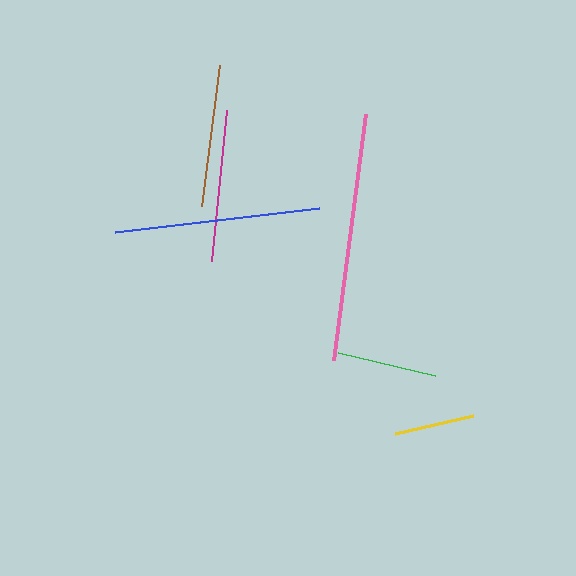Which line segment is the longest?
The pink line is the longest at approximately 248 pixels.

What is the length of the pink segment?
The pink segment is approximately 248 pixels long.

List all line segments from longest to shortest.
From longest to shortest: pink, blue, magenta, brown, green, yellow.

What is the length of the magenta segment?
The magenta segment is approximately 152 pixels long.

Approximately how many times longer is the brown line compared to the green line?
The brown line is approximately 1.4 times the length of the green line.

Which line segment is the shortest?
The yellow line is the shortest at approximately 81 pixels.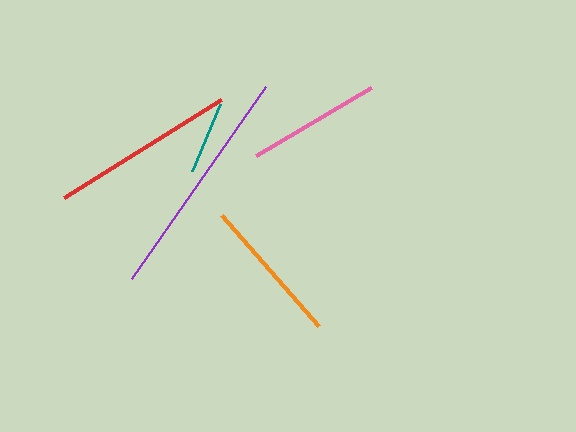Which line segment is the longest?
The purple line is the longest at approximately 234 pixels.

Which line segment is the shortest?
The teal line is the shortest at approximately 73 pixels.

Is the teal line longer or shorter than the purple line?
The purple line is longer than the teal line.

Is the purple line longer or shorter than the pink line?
The purple line is longer than the pink line.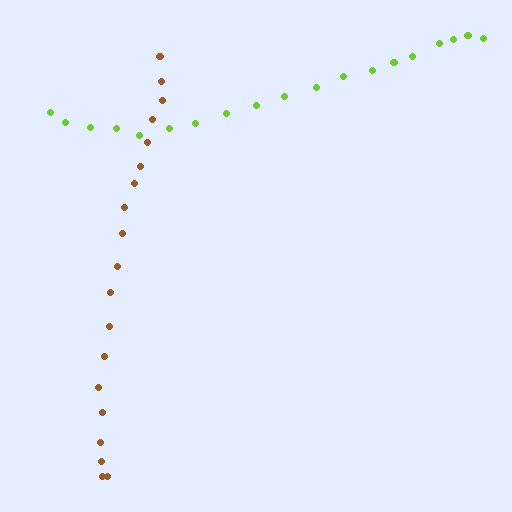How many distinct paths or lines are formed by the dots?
There are 2 distinct paths.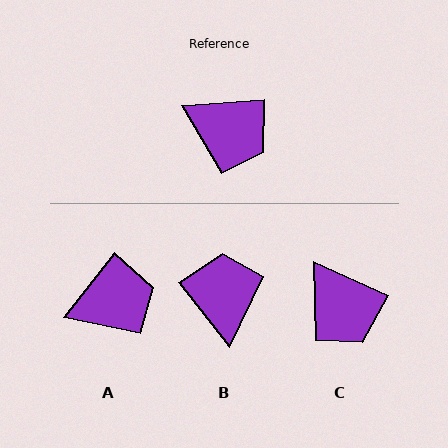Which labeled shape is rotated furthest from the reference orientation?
B, about 124 degrees away.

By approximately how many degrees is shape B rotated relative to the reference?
Approximately 124 degrees counter-clockwise.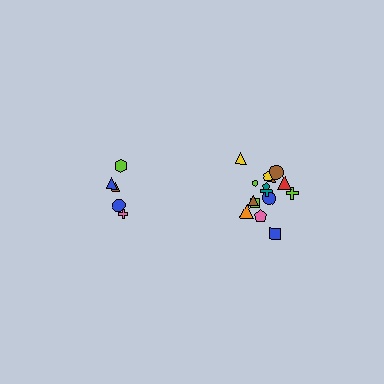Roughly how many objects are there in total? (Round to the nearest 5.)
Roughly 20 objects in total.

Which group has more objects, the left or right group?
The right group.